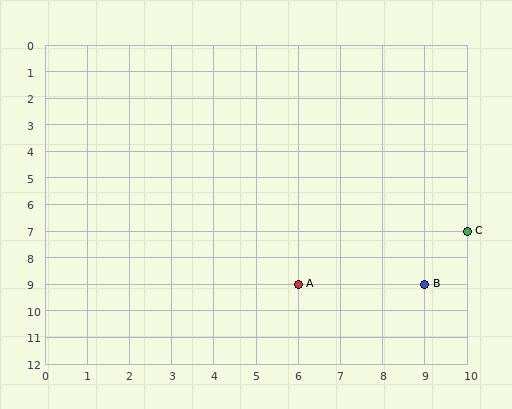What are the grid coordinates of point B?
Point B is at grid coordinates (9, 9).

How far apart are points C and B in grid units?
Points C and B are 1 column and 2 rows apart (about 2.2 grid units diagonally).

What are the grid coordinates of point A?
Point A is at grid coordinates (6, 9).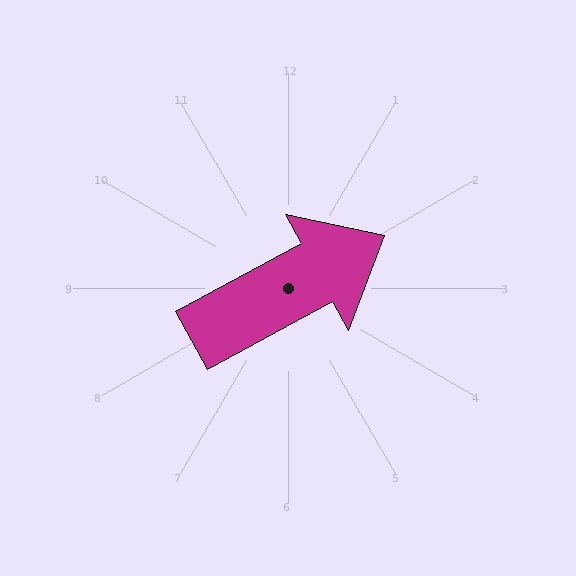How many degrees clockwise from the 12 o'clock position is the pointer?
Approximately 61 degrees.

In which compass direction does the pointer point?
Northeast.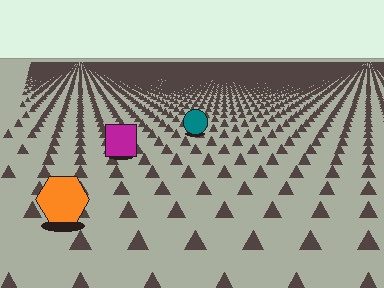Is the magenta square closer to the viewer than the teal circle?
Yes. The magenta square is closer — you can tell from the texture gradient: the ground texture is coarser near it.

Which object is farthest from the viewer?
The teal circle is farthest from the viewer. It appears smaller and the ground texture around it is denser.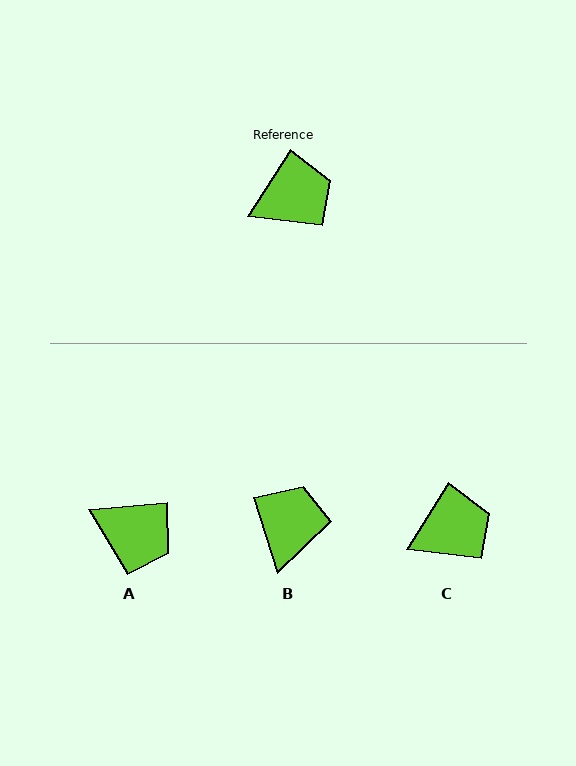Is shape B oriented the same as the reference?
No, it is off by about 50 degrees.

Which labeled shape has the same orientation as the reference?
C.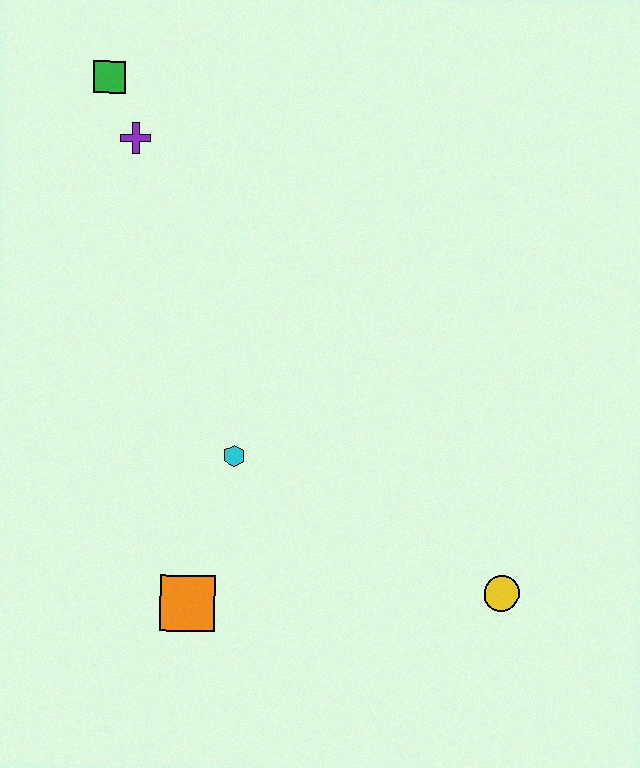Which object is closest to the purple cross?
The green square is closest to the purple cross.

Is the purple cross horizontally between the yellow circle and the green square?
Yes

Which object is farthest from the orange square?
The green square is farthest from the orange square.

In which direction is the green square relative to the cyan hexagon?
The green square is above the cyan hexagon.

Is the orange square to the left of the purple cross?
No